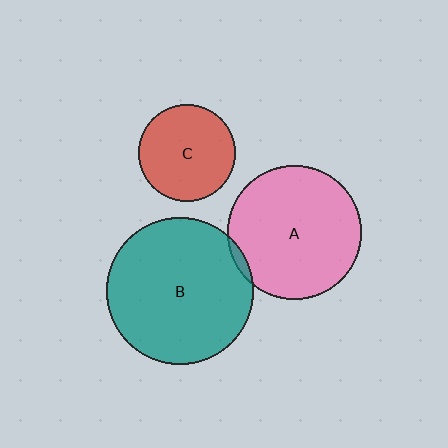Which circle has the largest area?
Circle B (teal).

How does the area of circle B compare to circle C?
Approximately 2.3 times.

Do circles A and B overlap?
Yes.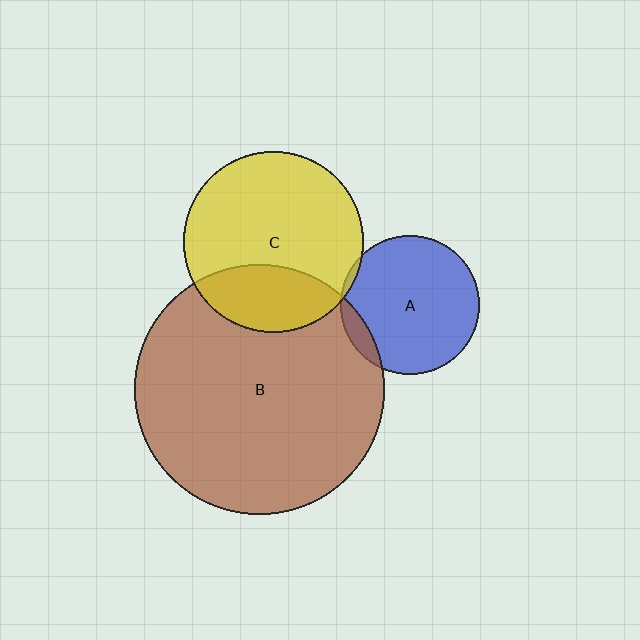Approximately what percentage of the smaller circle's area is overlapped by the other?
Approximately 10%.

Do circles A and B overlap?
Yes.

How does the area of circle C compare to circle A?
Approximately 1.7 times.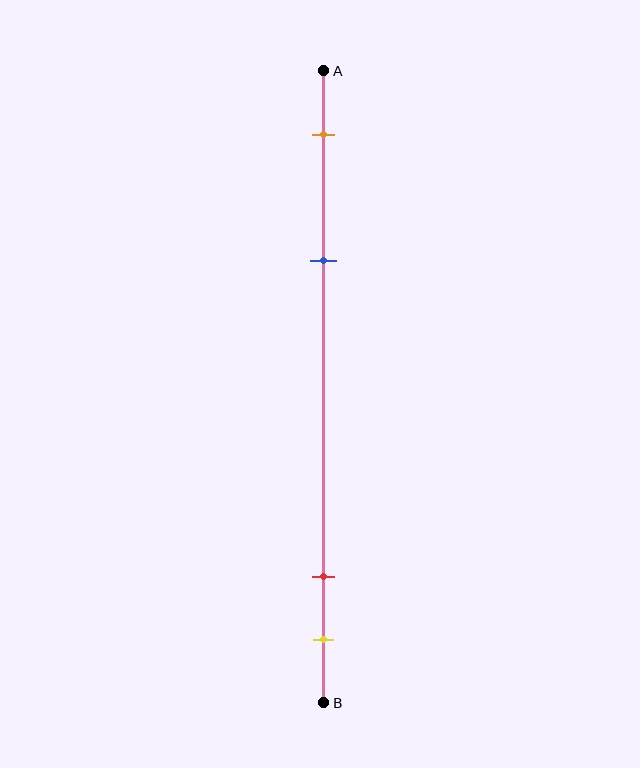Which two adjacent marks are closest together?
The red and yellow marks are the closest adjacent pair.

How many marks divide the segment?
There are 4 marks dividing the segment.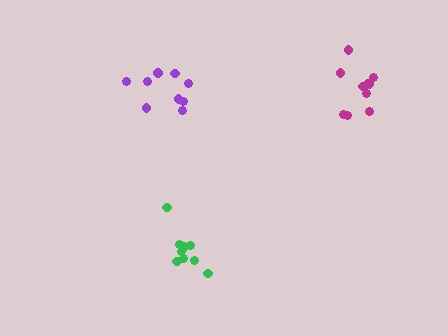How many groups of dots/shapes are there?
There are 3 groups.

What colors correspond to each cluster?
The clusters are colored: purple, green, magenta.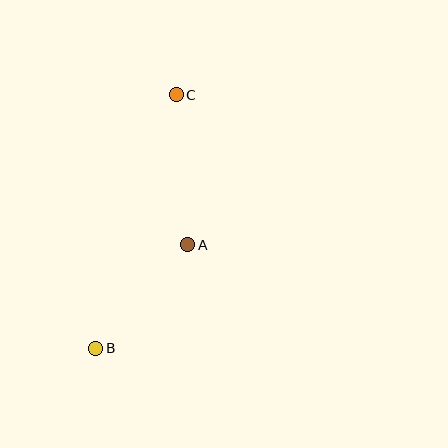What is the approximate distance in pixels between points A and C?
The distance between A and C is approximately 150 pixels.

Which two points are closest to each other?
Points A and B are closest to each other.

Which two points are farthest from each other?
Points B and C are farthest from each other.